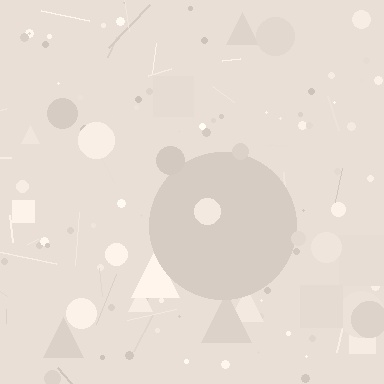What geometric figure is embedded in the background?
A circle is embedded in the background.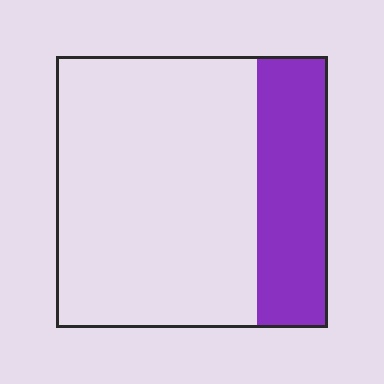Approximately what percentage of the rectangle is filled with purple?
Approximately 25%.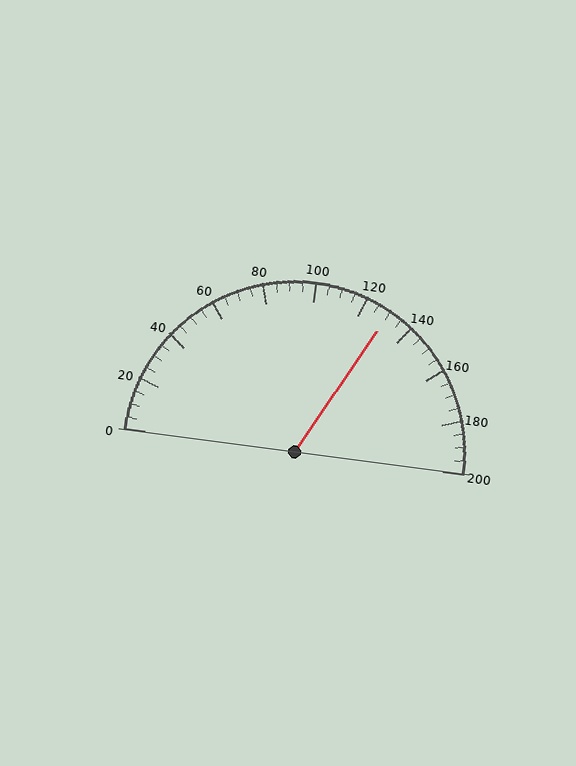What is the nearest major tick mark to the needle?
The nearest major tick mark is 120.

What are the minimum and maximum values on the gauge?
The gauge ranges from 0 to 200.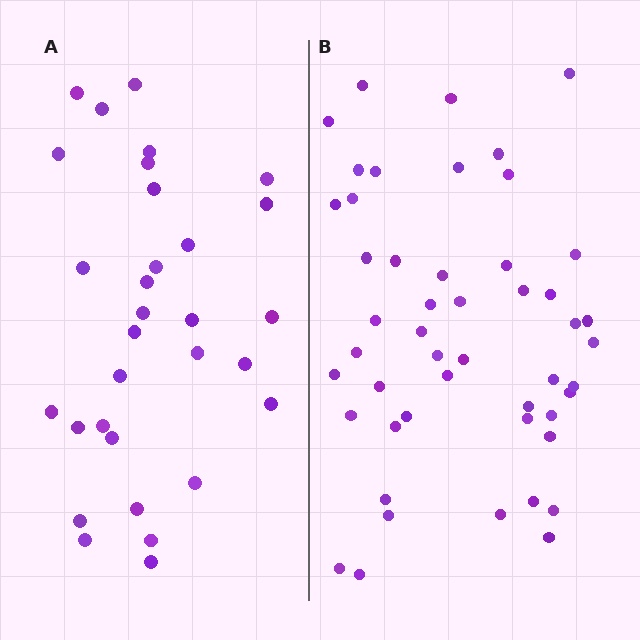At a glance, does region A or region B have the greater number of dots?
Region B (the right region) has more dots.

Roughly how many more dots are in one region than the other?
Region B has approximately 20 more dots than region A.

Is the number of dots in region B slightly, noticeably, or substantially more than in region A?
Region B has substantially more. The ratio is roughly 1.6 to 1.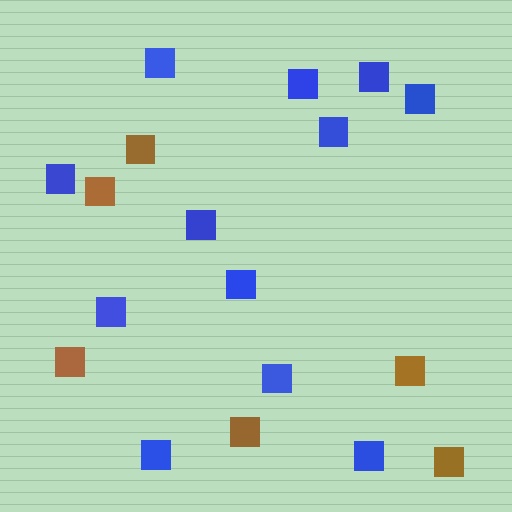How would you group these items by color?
There are 2 groups: one group of blue squares (12) and one group of brown squares (6).